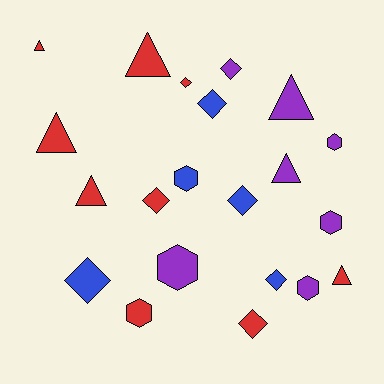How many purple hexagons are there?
There are 4 purple hexagons.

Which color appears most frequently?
Red, with 9 objects.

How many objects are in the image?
There are 21 objects.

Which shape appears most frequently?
Diamond, with 8 objects.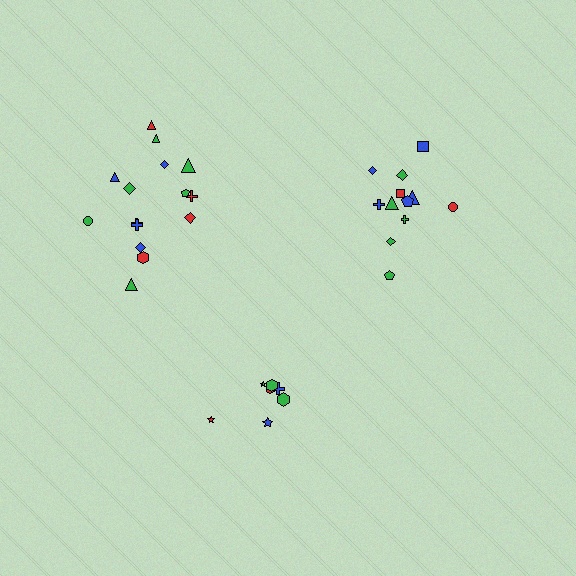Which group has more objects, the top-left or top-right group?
The top-left group.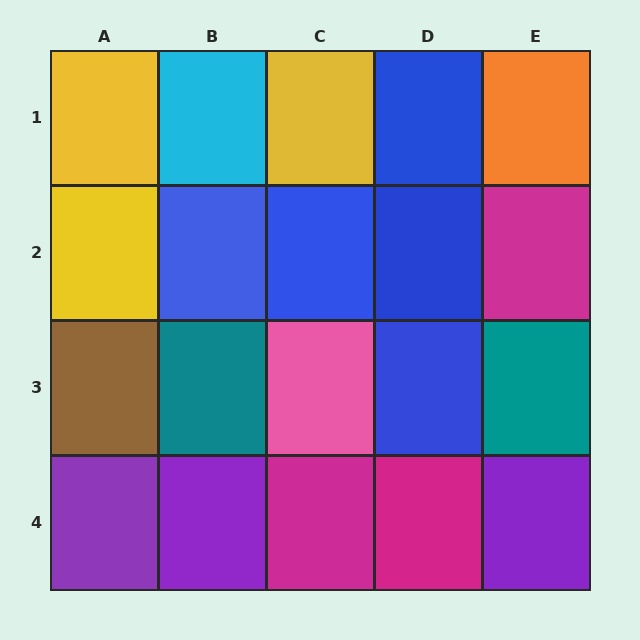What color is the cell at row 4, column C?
Magenta.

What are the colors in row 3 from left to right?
Brown, teal, pink, blue, teal.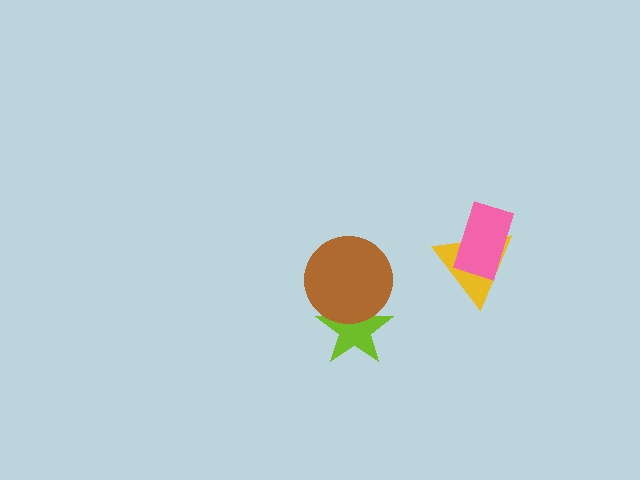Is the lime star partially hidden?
Yes, it is partially covered by another shape.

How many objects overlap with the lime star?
1 object overlaps with the lime star.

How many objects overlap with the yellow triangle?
1 object overlaps with the yellow triangle.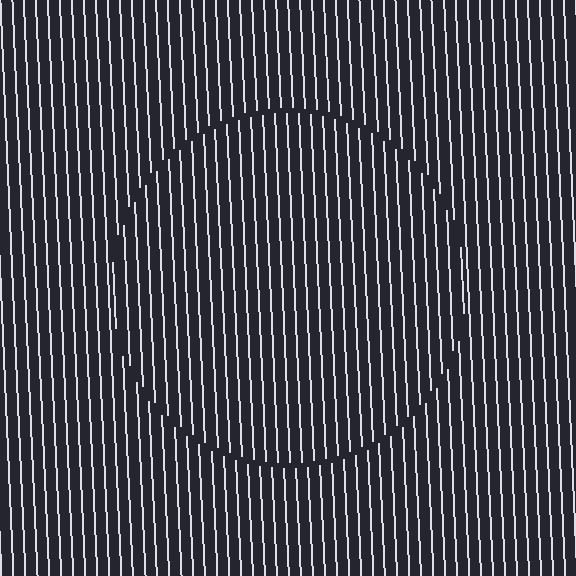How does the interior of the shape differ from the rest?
The interior of the shape contains the same grating, shifted by half a period — the contour is defined by the phase discontinuity where line-ends from the inner and outer gratings abut.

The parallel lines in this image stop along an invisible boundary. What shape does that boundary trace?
An illusory circle. The interior of the shape contains the same grating, shifted by half a period — the contour is defined by the phase discontinuity where line-ends from the inner and outer gratings abut.